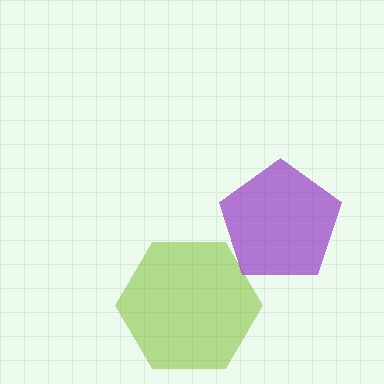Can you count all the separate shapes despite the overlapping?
Yes, there are 2 separate shapes.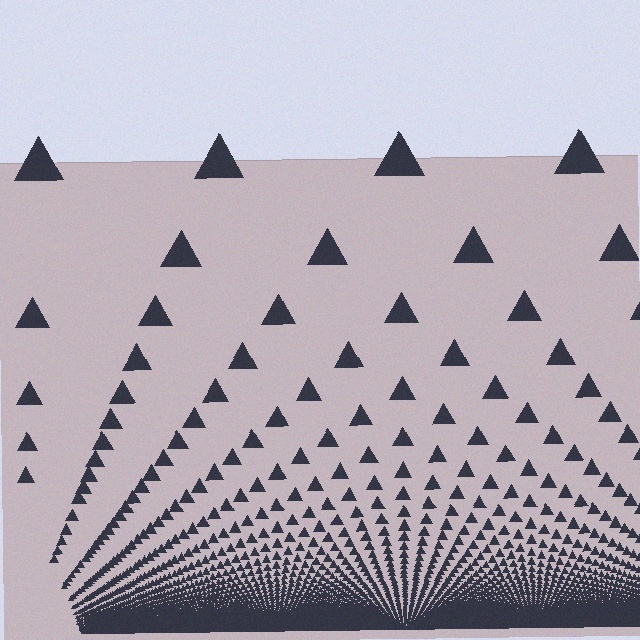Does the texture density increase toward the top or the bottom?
Density increases toward the bottom.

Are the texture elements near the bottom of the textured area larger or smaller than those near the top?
Smaller. The gradient is inverted — elements near the bottom are smaller and denser.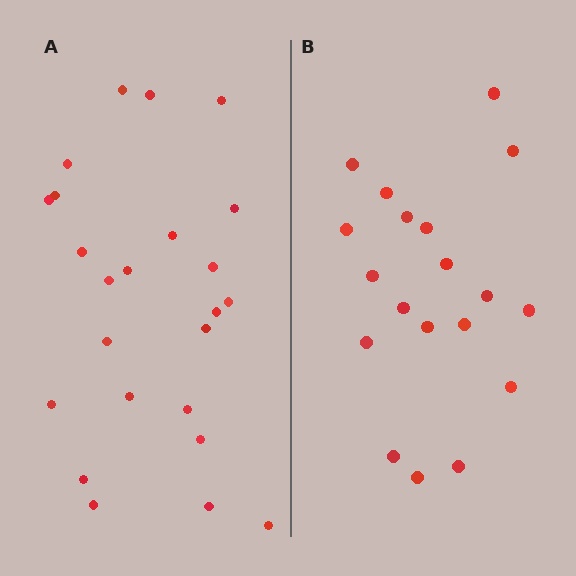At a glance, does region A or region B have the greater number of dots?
Region A (the left region) has more dots.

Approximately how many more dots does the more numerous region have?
Region A has about 5 more dots than region B.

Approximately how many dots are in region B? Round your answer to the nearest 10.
About 20 dots. (The exact count is 19, which rounds to 20.)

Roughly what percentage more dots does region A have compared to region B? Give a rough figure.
About 25% more.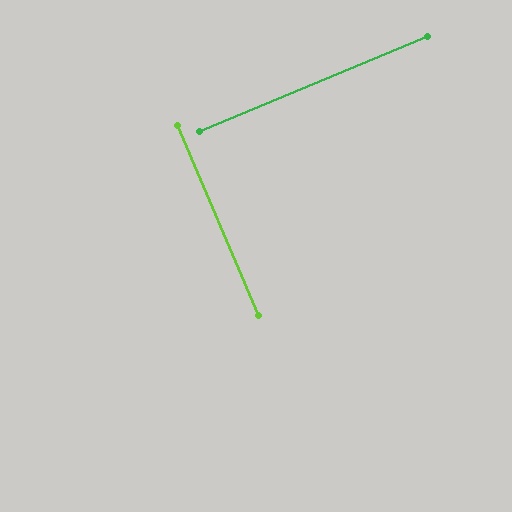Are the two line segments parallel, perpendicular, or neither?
Perpendicular — they meet at approximately 89°.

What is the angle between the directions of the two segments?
Approximately 89 degrees.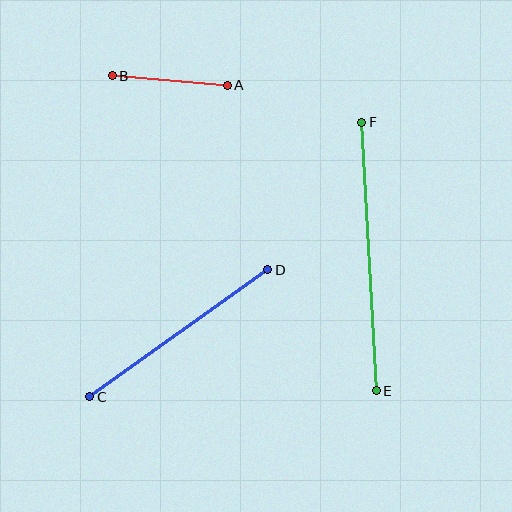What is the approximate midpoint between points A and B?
The midpoint is at approximately (170, 80) pixels.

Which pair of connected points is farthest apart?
Points E and F are farthest apart.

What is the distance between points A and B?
The distance is approximately 116 pixels.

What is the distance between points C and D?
The distance is approximately 219 pixels.